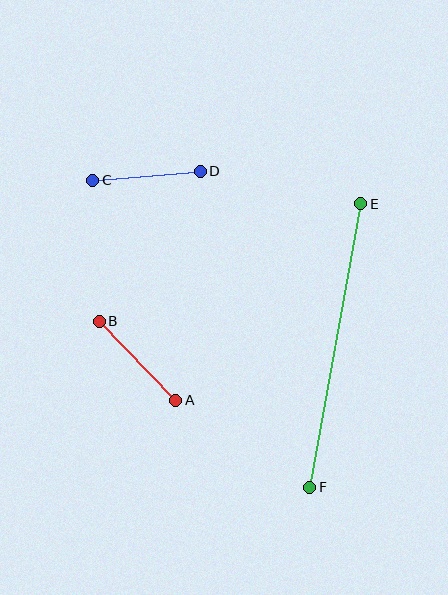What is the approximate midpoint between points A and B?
The midpoint is at approximately (138, 361) pixels.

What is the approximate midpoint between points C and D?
The midpoint is at approximately (146, 176) pixels.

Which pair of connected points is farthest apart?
Points E and F are farthest apart.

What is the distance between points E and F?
The distance is approximately 288 pixels.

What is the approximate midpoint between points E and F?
The midpoint is at approximately (335, 345) pixels.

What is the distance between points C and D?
The distance is approximately 108 pixels.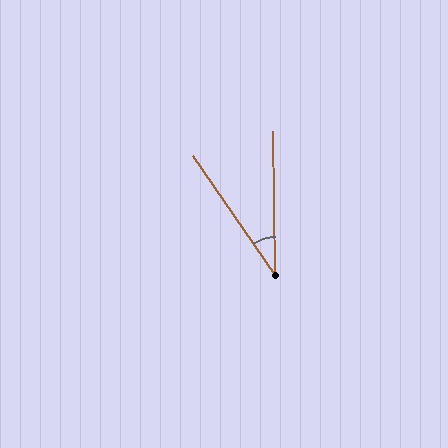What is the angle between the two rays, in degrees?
Approximately 34 degrees.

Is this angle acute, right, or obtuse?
It is acute.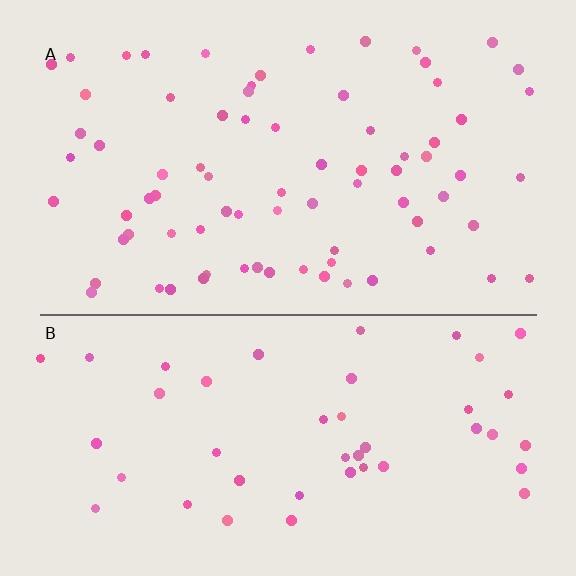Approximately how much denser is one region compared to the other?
Approximately 1.7× — region A over region B.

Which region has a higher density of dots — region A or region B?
A (the top).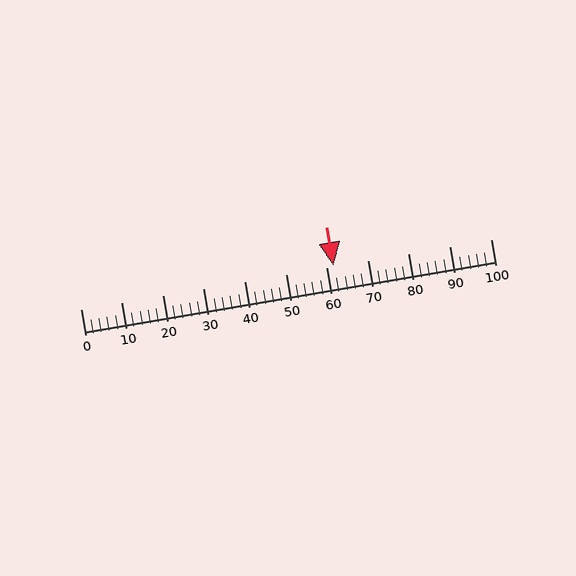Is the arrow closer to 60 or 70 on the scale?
The arrow is closer to 60.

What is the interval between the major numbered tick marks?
The major tick marks are spaced 10 units apart.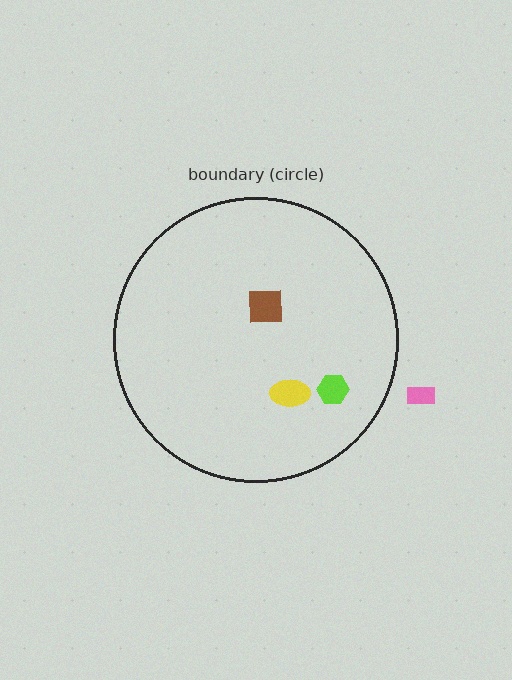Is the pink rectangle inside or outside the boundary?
Outside.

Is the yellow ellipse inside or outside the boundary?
Inside.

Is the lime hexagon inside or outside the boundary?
Inside.